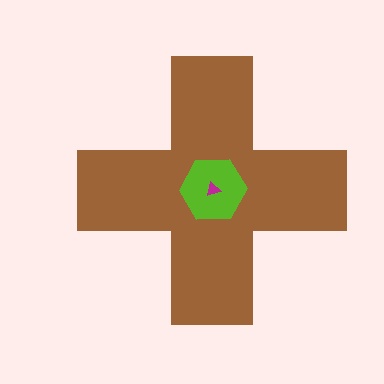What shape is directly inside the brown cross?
The lime hexagon.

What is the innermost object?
The magenta triangle.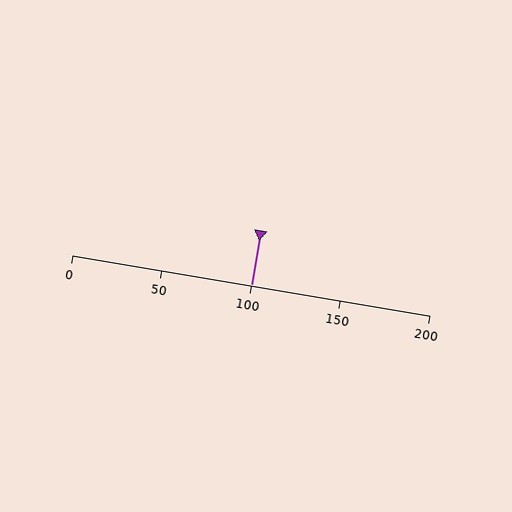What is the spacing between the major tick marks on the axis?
The major ticks are spaced 50 apart.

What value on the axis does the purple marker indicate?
The marker indicates approximately 100.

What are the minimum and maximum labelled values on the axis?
The axis runs from 0 to 200.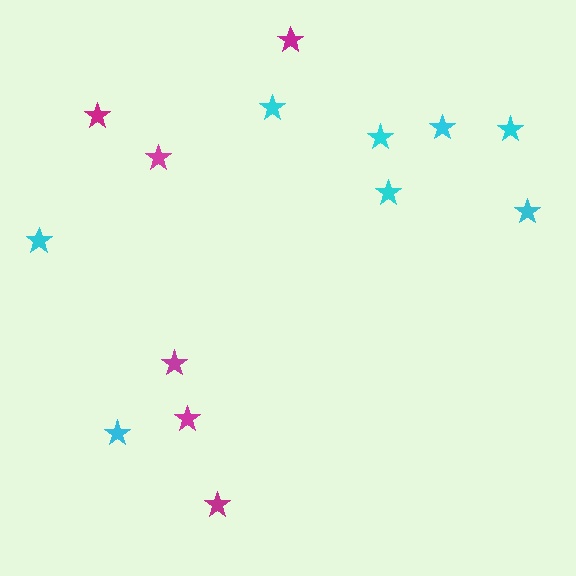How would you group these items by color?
There are 2 groups: one group of cyan stars (8) and one group of magenta stars (6).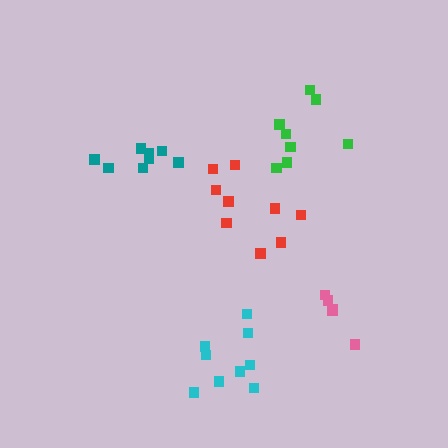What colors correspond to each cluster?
The clusters are colored: green, cyan, teal, pink, red.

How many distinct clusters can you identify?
There are 5 distinct clusters.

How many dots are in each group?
Group 1: 8 dots, Group 2: 9 dots, Group 3: 8 dots, Group 4: 5 dots, Group 5: 9 dots (39 total).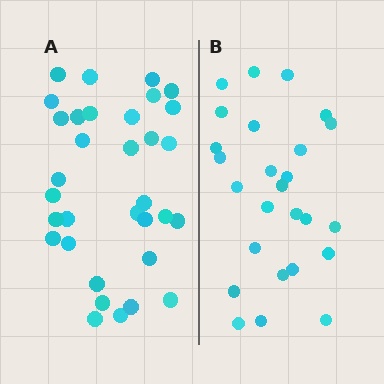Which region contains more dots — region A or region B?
Region A (the left region) has more dots.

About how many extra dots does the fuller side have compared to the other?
Region A has roughly 8 or so more dots than region B.